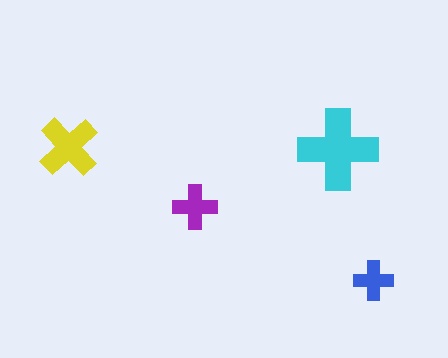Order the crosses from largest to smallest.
the cyan one, the yellow one, the purple one, the blue one.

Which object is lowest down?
The blue cross is bottommost.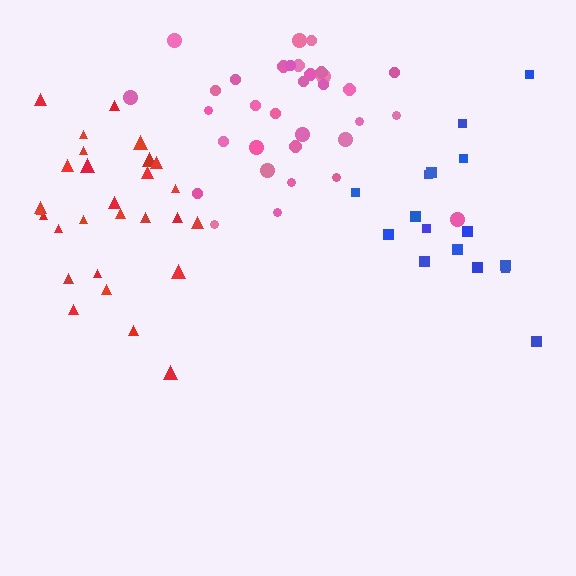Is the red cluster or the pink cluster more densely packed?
Pink.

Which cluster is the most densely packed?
Pink.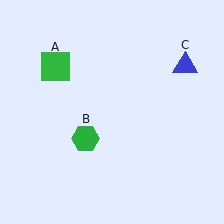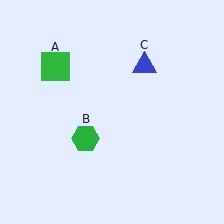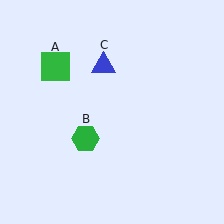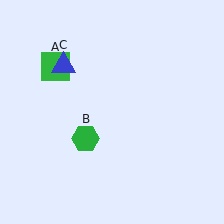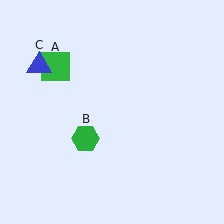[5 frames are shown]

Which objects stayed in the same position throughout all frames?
Green square (object A) and green hexagon (object B) remained stationary.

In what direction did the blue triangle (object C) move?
The blue triangle (object C) moved left.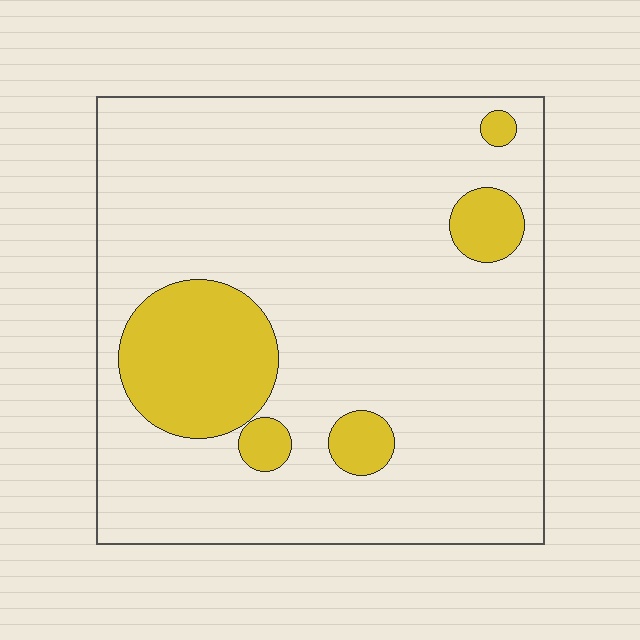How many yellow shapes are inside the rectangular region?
5.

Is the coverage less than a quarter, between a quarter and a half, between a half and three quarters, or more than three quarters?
Less than a quarter.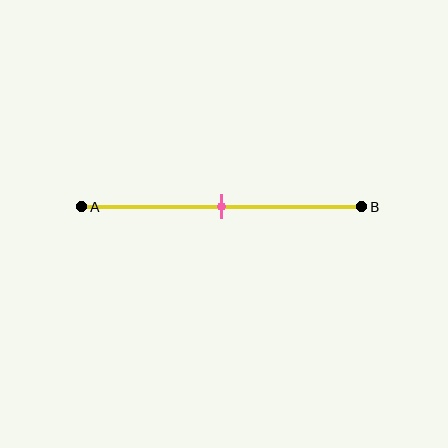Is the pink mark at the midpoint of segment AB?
Yes, the mark is approximately at the midpoint.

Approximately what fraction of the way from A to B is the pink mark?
The pink mark is approximately 50% of the way from A to B.